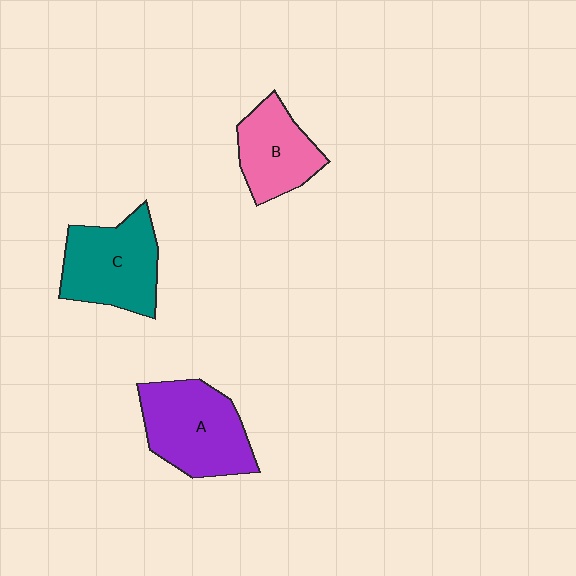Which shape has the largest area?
Shape A (purple).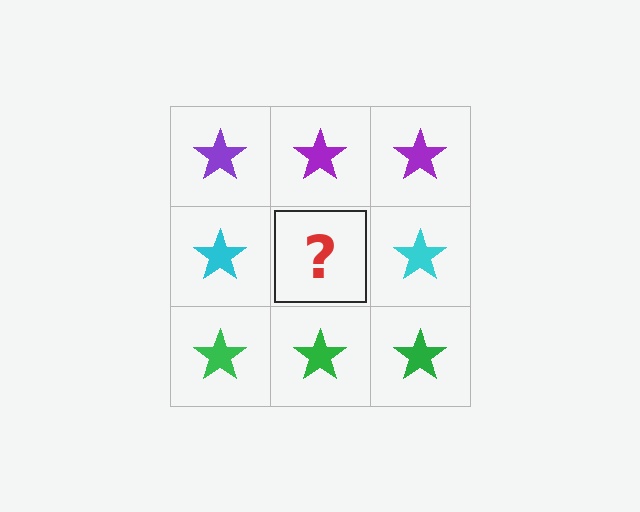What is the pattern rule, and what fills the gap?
The rule is that each row has a consistent color. The gap should be filled with a cyan star.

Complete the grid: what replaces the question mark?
The question mark should be replaced with a cyan star.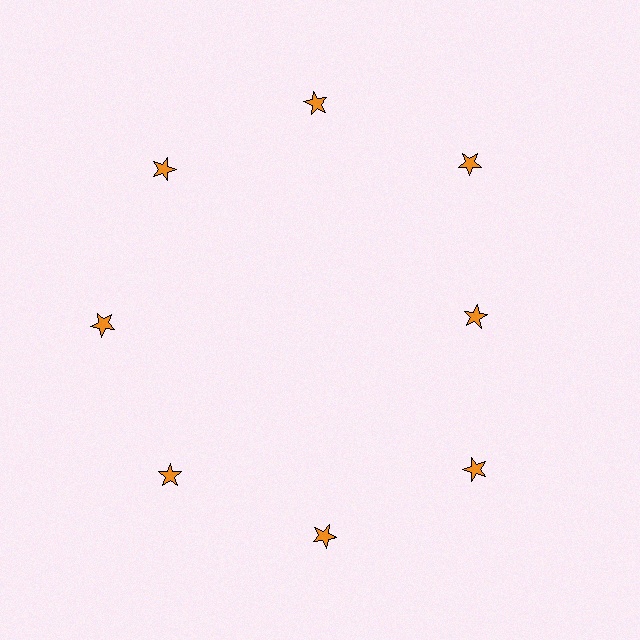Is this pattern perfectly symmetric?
No. The 8 orange stars are arranged in a ring, but one element near the 3 o'clock position is pulled inward toward the center, breaking the 8-fold rotational symmetry.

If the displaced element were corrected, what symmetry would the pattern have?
It would have 8-fold rotational symmetry — the pattern would map onto itself every 45 degrees.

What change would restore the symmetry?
The symmetry would be restored by moving it outward, back onto the ring so that all 8 stars sit at equal angles and equal distance from the center.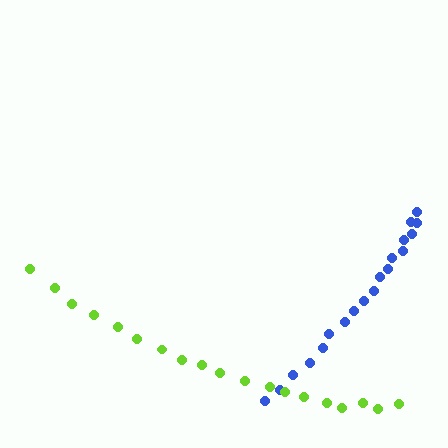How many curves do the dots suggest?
There are 2 distinct paths.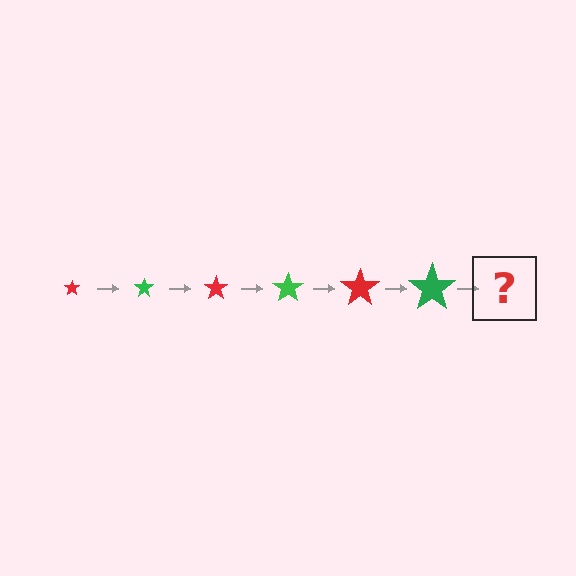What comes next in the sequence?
The next element should be a red star, larger than the previous one.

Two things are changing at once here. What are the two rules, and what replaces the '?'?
The two rules are that the star grows larger each step and the color cycles through red and green. The '?' should be a red star, larger than the previous one.